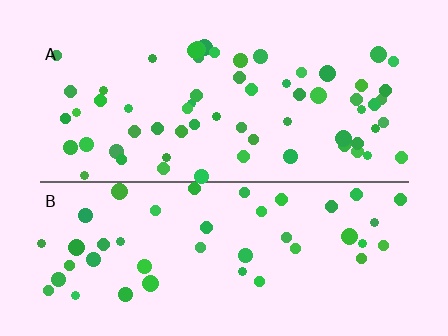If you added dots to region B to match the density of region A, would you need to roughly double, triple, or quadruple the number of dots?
Approximately double.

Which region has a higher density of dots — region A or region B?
A (the top).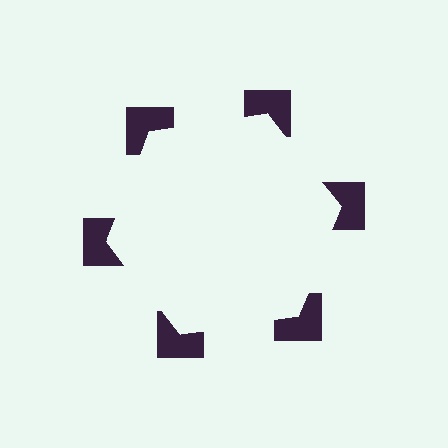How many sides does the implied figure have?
6 sides.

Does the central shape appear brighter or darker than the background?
It typically appears slightly brighter than the background, even though no actual brightness change is drawn.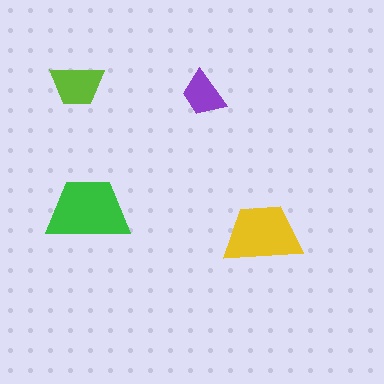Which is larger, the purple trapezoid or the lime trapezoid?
The lime one.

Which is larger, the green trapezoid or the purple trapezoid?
The green one.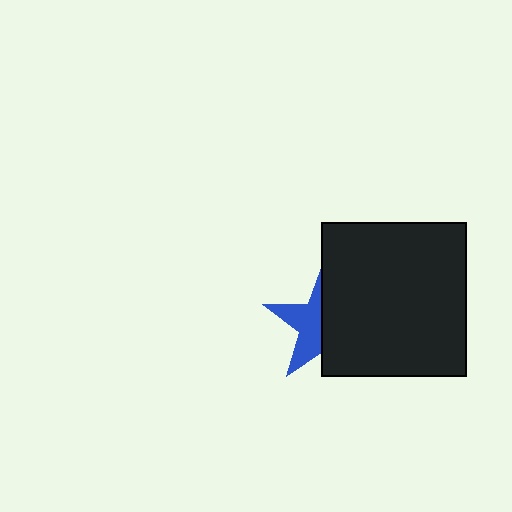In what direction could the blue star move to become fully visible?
The blue star could move left. That would shift it out from behind the black rectangle entirely.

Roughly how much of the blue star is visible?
About half of it is visible (roughly 45%).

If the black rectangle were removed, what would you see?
You would see the complete blue star.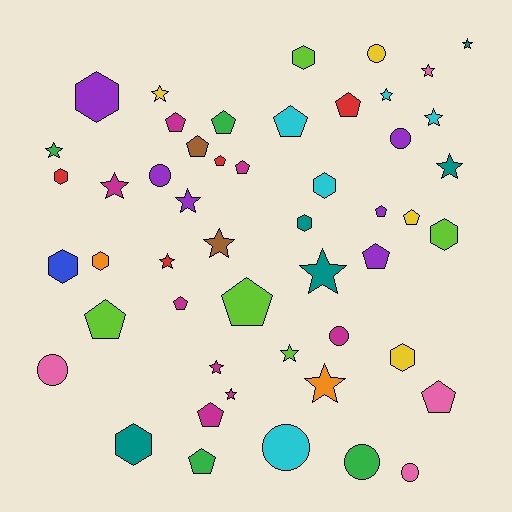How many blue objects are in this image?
There is 1 blue object.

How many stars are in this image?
There are 16 stars.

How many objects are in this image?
There are 50 objects.